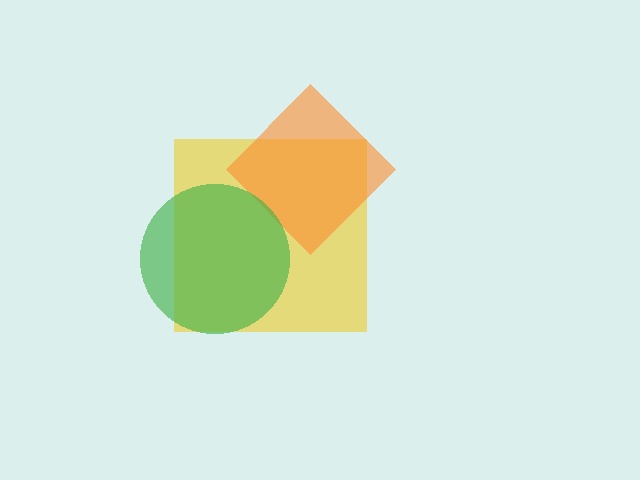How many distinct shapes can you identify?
There are 3 distinct shapes: a yellow square, an orange diamond, a green circle.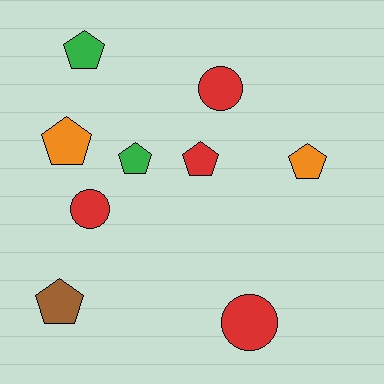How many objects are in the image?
There are 9 objects.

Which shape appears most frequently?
Pentagon, with 6 objects.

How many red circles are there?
There are 3 red circles.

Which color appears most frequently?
Red, with 4 objects.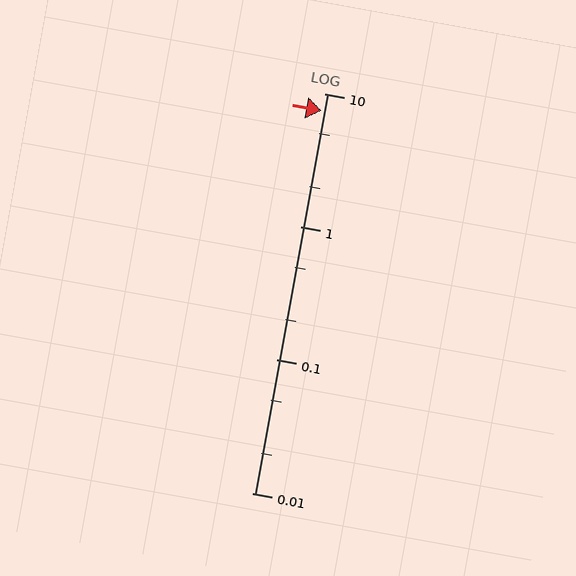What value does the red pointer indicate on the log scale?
The pointer indicates approximately 7.4.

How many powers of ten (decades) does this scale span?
The scale spans 3 decades, from 0.01 to 10.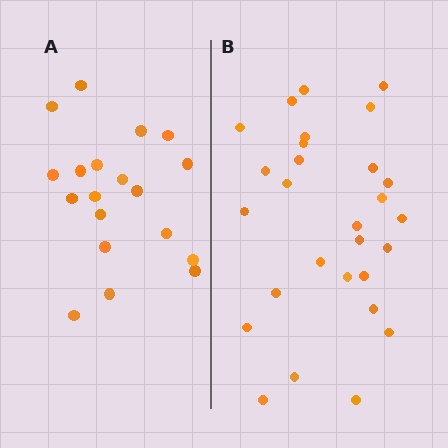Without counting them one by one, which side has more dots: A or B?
Region B (the right region) has more dots.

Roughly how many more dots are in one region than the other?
Region B has roughly 8 or so more dots than region A.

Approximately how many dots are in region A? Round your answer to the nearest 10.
About 20 dots. (The exact count is 19, which rounds to 20.)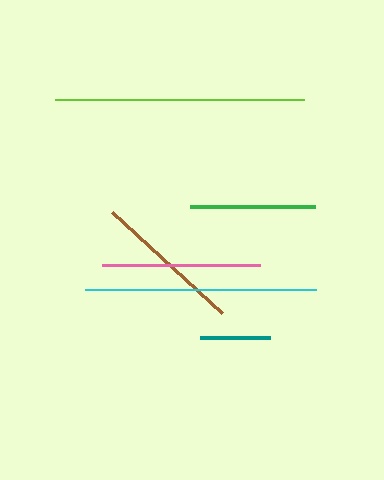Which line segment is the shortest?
The teal line is the shortest at approximately 69 pixels.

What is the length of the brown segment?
The brown segment is approximately 150 pixels long.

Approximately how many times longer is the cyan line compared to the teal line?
The cyan line is approximately 3.3 times the length of the teal line.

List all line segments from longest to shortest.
From longest to shortest: lime, cyan, pink, brown, green, teal.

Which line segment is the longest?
The lime line is the longest at approximately 249 pixels.